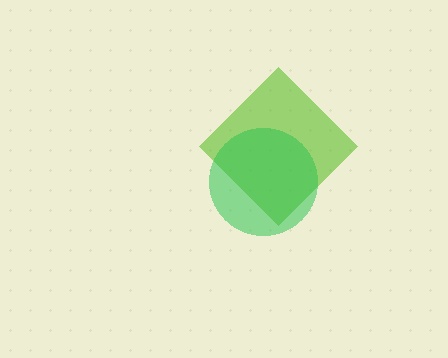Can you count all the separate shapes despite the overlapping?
Yes, there are 2 separate shapes.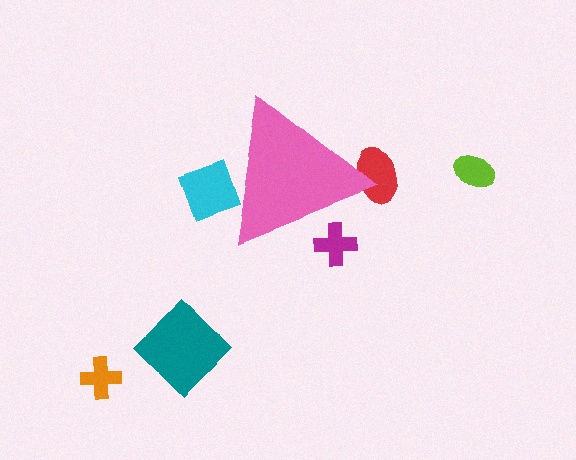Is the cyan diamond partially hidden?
Yes, the cyan diamond is partially hidden behind the pink triangle.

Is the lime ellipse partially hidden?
No, the lime ellipse is fully visible.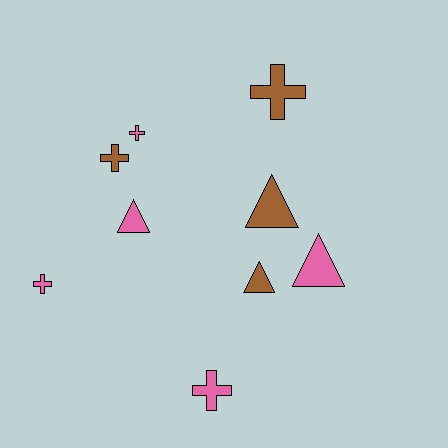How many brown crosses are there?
There are 2 brown crosses.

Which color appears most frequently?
Pink, with 5 objects.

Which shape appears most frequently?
Cross, with 5 objects.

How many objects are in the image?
There are 9 objects.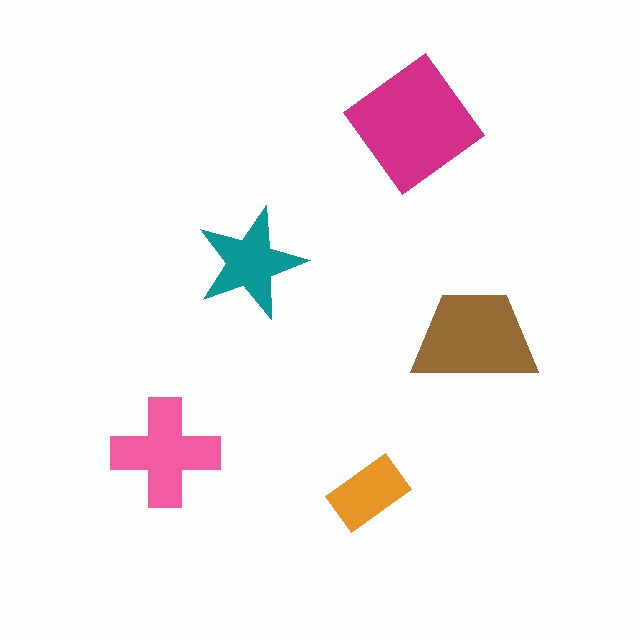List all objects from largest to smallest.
The magenta diamond, the brown trapezoid, the pink cross, the teal star, the orange rectangle.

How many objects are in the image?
There are 5 objects in the image.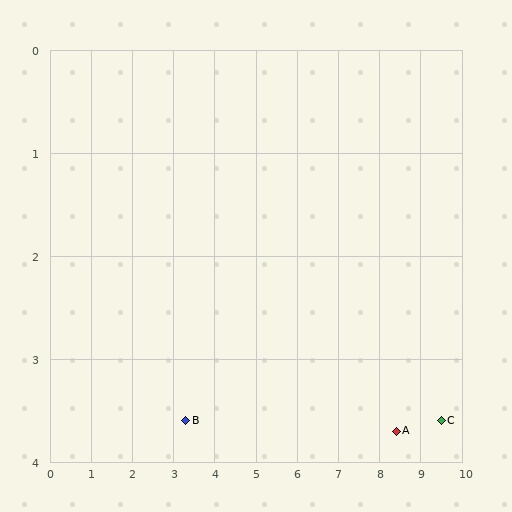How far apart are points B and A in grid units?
Points B and A are about 5.1 grid units apart.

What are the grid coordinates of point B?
Point B is at approximately (3.3, 3.6).